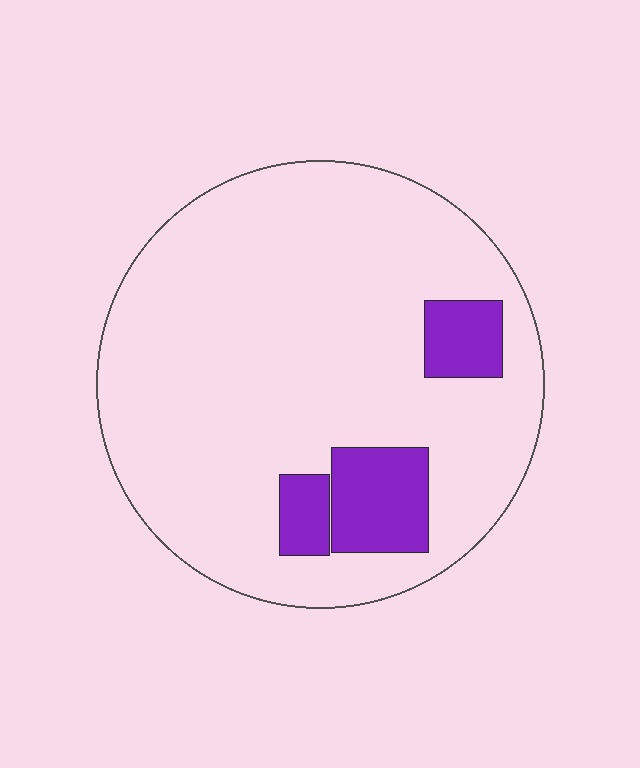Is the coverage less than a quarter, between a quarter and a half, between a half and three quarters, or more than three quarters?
Less than a quarter.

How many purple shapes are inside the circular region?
3.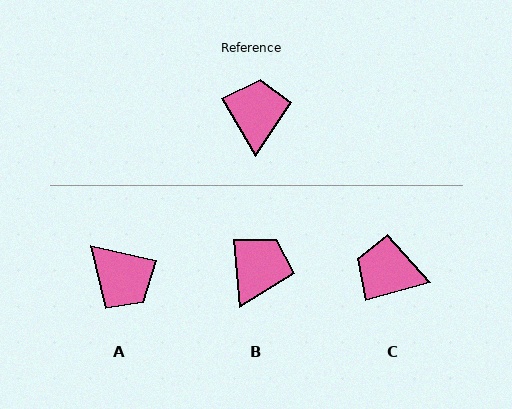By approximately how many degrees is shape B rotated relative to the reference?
Approximately 25 degrees clockwise.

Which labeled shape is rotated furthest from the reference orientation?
A, about 133 degrees away.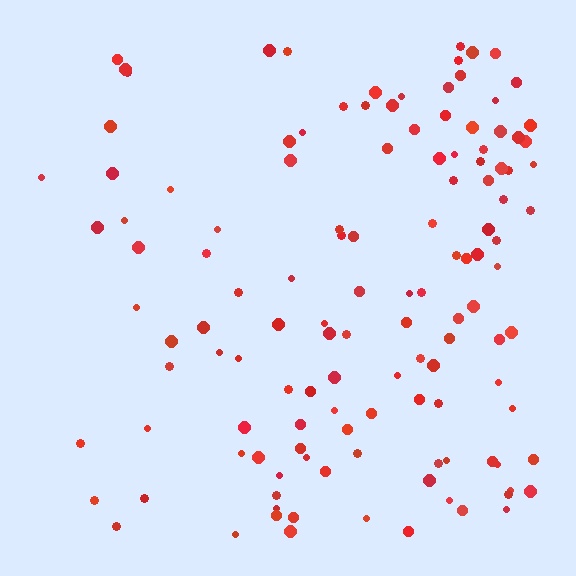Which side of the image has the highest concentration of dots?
The right.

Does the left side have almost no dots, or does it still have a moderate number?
Still a moderate number, just noticeably fewer than the right.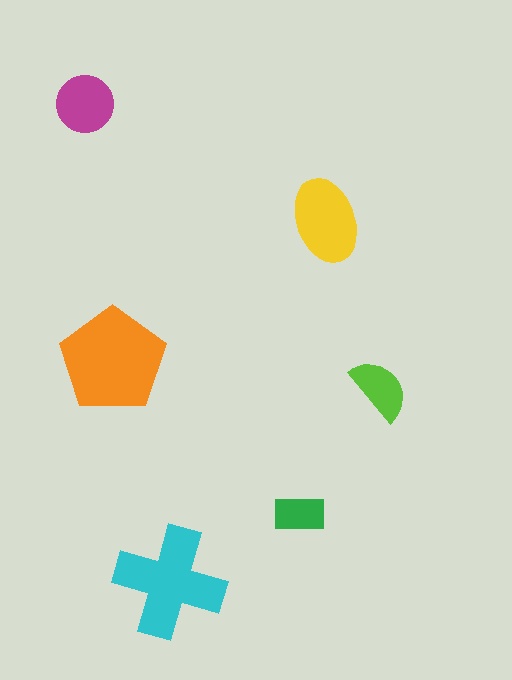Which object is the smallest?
The green rectangle.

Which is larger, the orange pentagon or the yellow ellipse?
The orange pentagon.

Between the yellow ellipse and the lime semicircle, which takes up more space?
The yellow ellipse.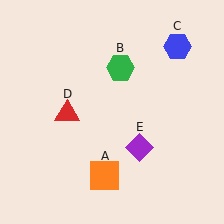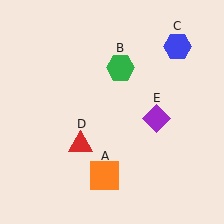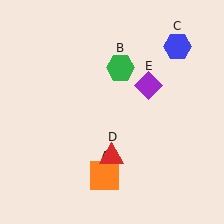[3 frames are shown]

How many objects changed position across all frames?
2 objects changed position: red triangle (object D), purple diamond (object E).